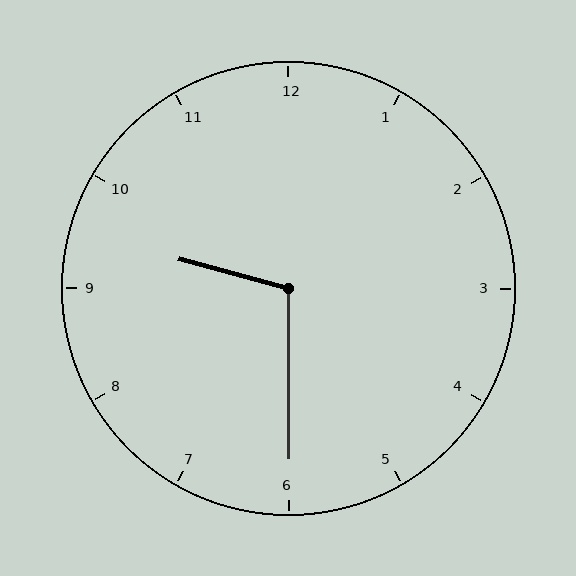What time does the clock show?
9:30.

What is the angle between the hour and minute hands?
Approximately 105 degrees.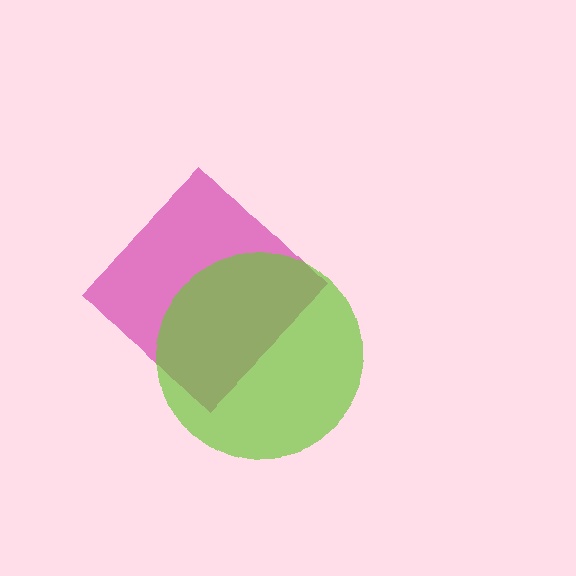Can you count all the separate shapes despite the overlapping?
Yes, there are 2 separate shapes.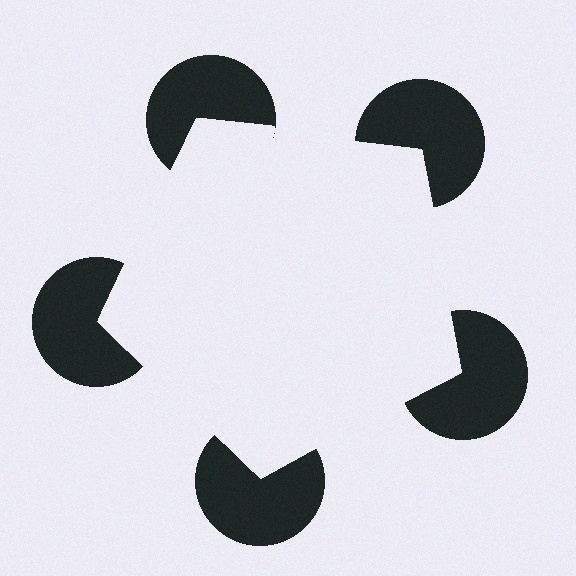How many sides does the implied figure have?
5 sides.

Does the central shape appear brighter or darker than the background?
It typically appears slightly brighter than the background, even though no actual brightness change is drawn.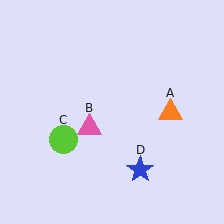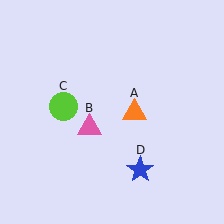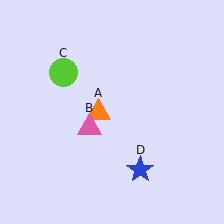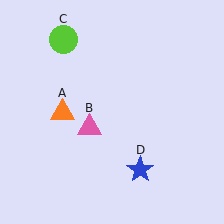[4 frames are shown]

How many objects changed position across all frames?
2 objects changed position: orange triangle (object A), lime circle (object C).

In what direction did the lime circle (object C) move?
The lime circle (object C) moved up.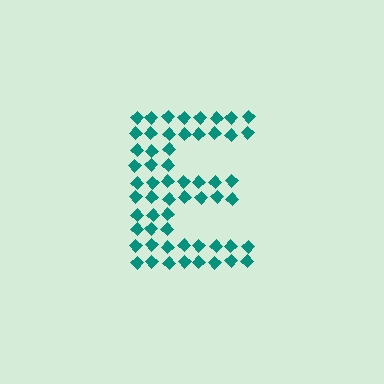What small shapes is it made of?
It is made of small diamonds.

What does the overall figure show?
The overall figure shows the letter E.